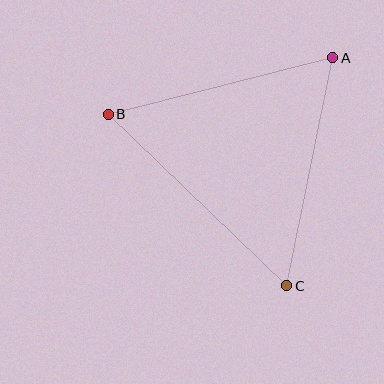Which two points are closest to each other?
Points A and B are closest to each other.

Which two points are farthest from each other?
Points B and C are farthest from each other.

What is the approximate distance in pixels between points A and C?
The distance between A and C is approximately 233 pixels.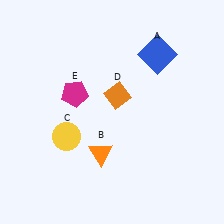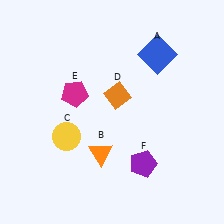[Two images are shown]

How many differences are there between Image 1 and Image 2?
There is 1 difference between the two images.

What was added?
A purple pentagon (F) was added in Image 2.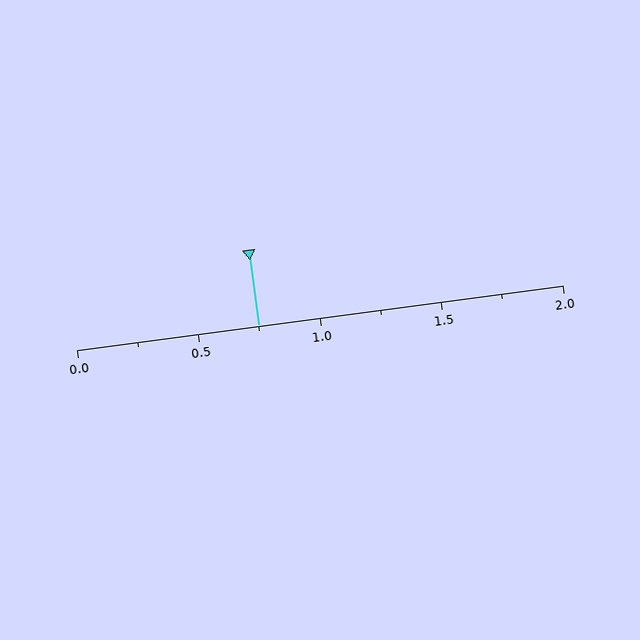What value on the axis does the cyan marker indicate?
The marker indicates approximately 0.75.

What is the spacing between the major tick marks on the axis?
The major ticks are spaced 0.5 apart.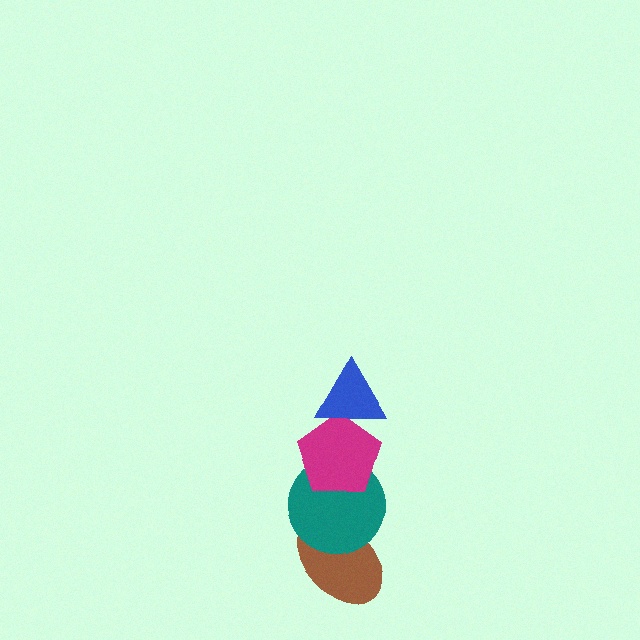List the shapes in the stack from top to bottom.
From top to bottom: the blue triangle, the magenta pentagon, the teal circle, the brown ellipse.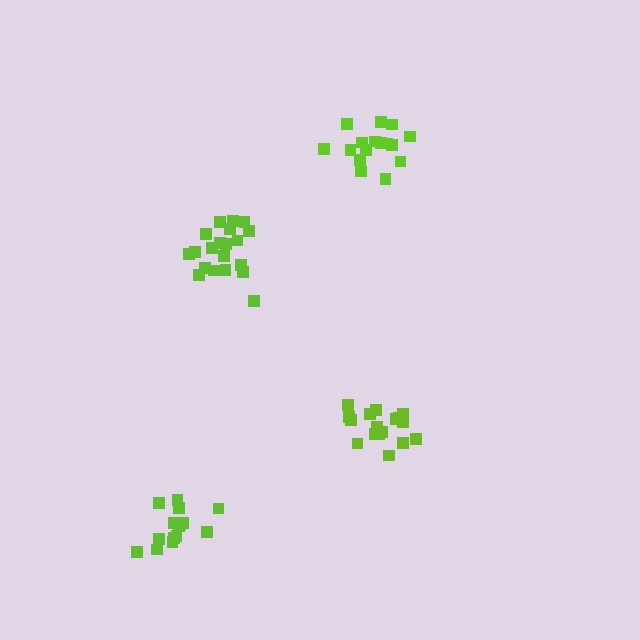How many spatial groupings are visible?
There are 4 spatial groupings.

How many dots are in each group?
Group 1: 18 dots, Group 2: 20 dots, Group 3: 15 dots, Group 4: 16 dots (69 total).